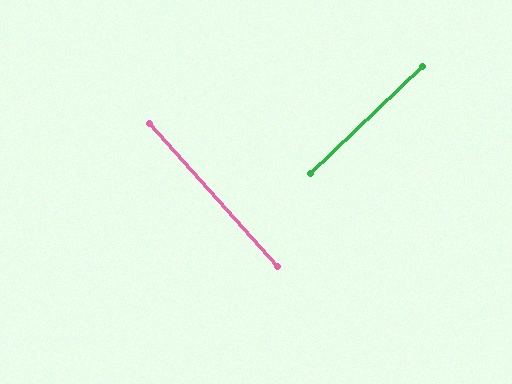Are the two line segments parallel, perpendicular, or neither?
Perpendicular — they meet at approximately 88°.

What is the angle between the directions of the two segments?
Approximately 88 degrees.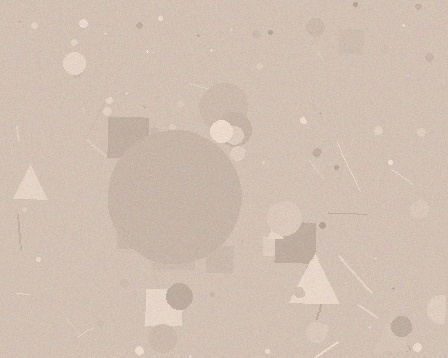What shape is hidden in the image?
A circle is hidden in the image.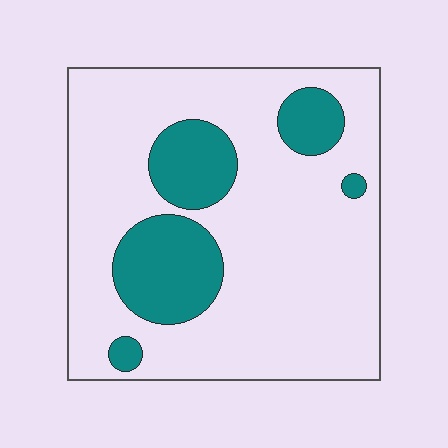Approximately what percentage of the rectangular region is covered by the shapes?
Approximately 20%.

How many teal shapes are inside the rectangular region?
5.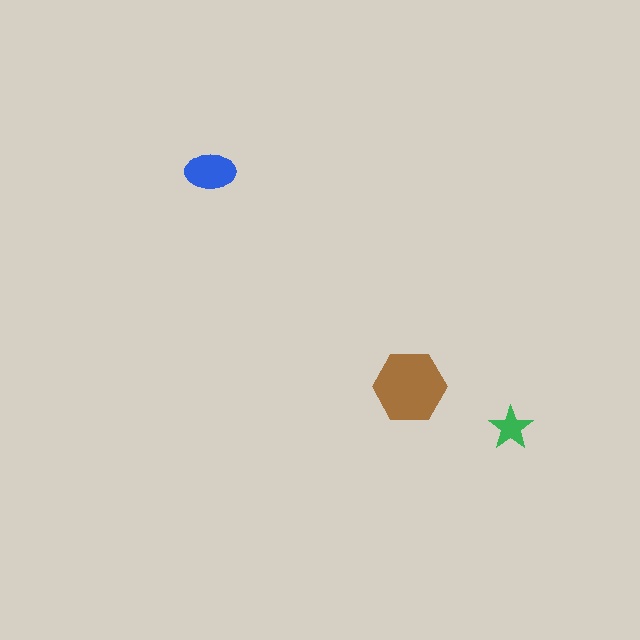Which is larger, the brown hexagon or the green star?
The brown hexagon.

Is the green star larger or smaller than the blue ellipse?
Smaller.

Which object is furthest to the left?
The blue ellipse is leftmost.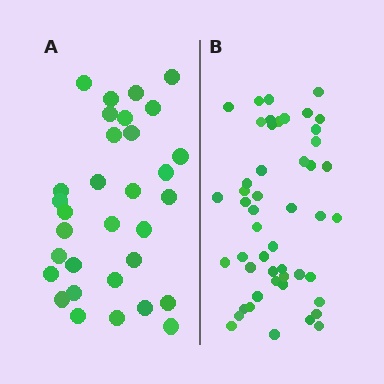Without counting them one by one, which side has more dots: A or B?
Region B (the right region) has more dots.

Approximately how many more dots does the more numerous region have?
Region B has approximately 15 more dots than region A.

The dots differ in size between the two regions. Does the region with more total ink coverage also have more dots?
No. Region A has more total ink coverage because its dots are larger, but region B actually contains more individual dots. Total area can be misleading — the number of items is what matters here.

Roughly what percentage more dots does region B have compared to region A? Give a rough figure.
About 55% more.